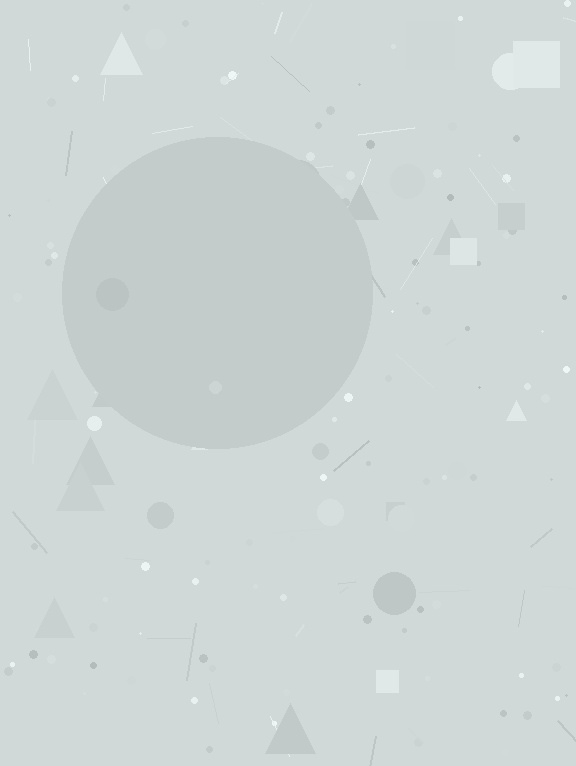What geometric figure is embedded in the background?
A circle is embedded in the background.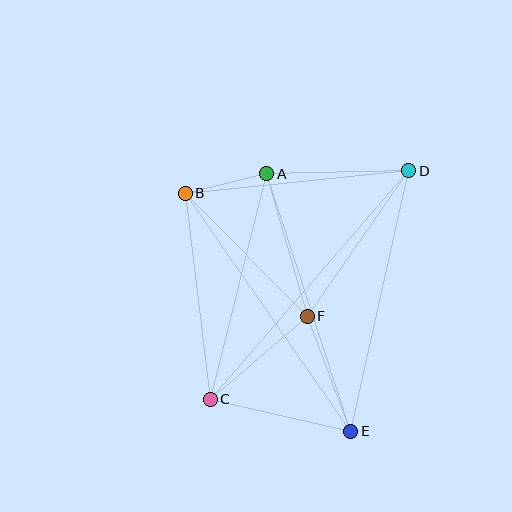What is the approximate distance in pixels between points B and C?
The distance between B and C is approximately 208 pixels.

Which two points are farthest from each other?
Points C and D are farthest from each other.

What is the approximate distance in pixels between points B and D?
The distance between B and D is approximately 225 pixels.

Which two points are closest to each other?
Points A and B are closest to each other.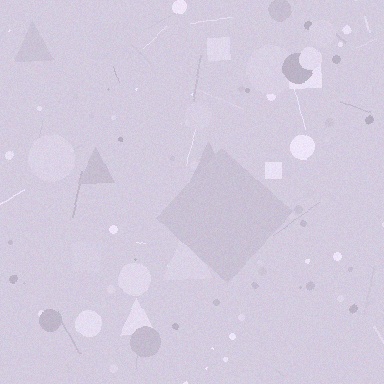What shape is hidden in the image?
A diamond is hidden in the image.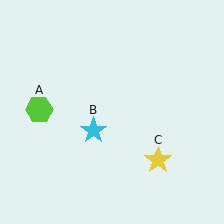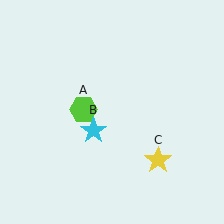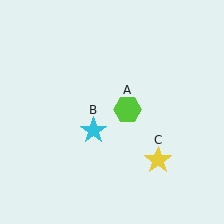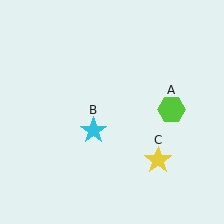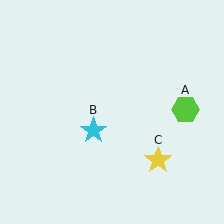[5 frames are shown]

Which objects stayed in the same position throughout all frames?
Cyan star (object B) and yellow star (object C) remained stationary.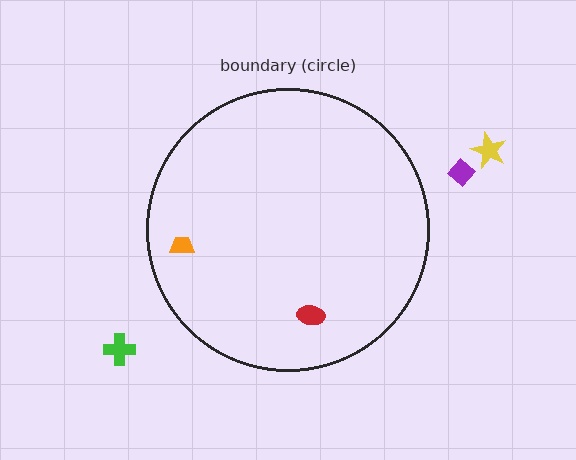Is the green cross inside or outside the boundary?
Outside.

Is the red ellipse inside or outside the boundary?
Inside.